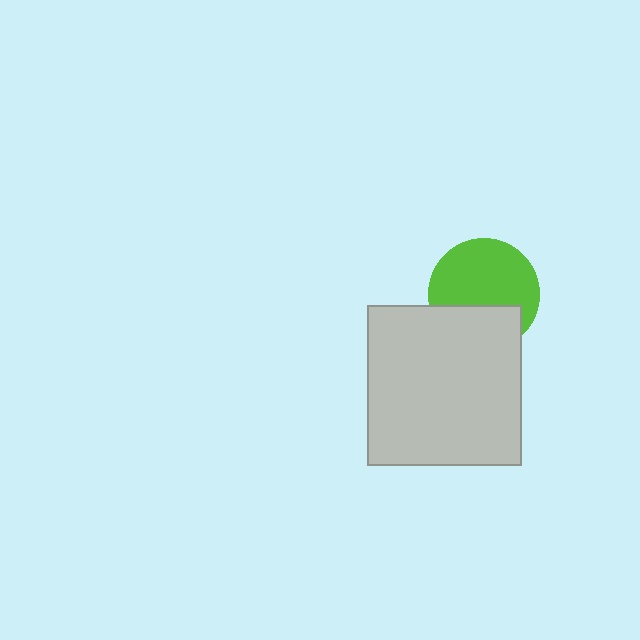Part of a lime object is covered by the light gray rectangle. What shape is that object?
It is a circle.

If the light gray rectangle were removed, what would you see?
You would see the complete lime circle.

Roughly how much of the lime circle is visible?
Most of it is visible (roughly 66%).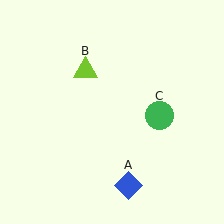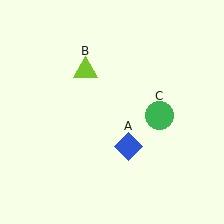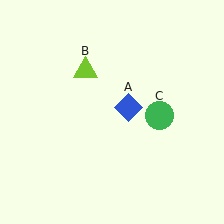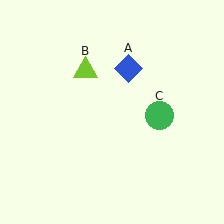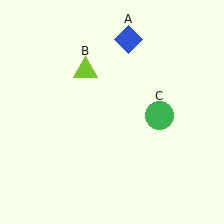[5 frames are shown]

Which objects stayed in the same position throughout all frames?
Lime triangle (object B) and green circle (object C) remained stationary.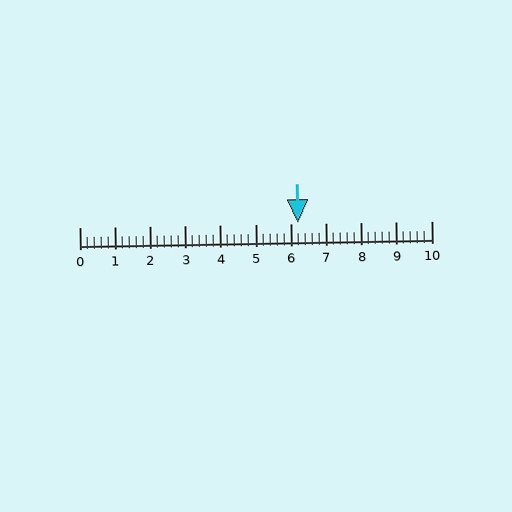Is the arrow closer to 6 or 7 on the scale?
The arrow is closer to 6.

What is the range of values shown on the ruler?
The ruler shows values from 0 to 10.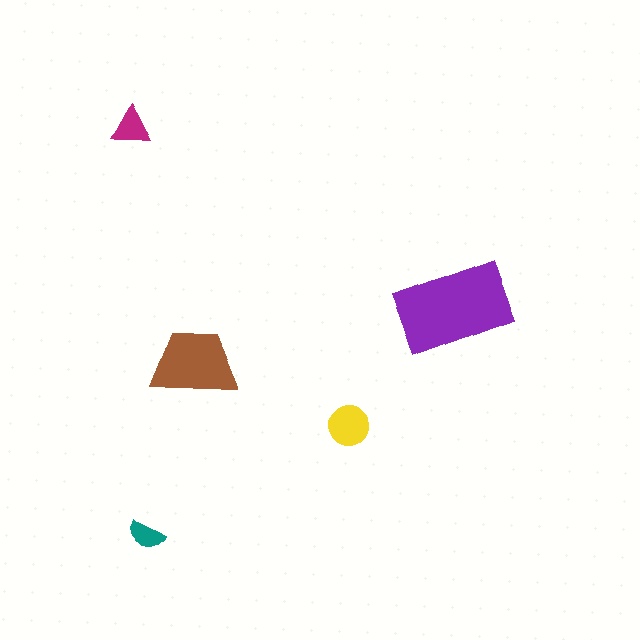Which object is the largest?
The purple rectangle.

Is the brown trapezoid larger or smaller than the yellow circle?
Larger.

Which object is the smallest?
The teal semicircle.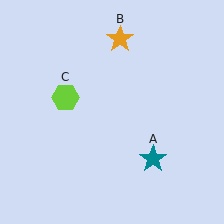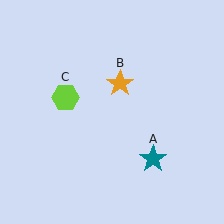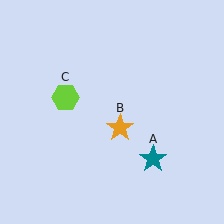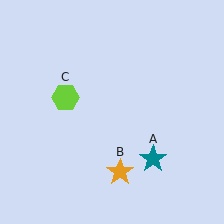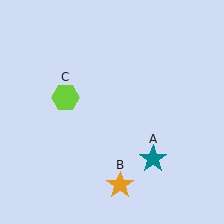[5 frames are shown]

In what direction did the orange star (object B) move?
The orange star (object B) moved down.